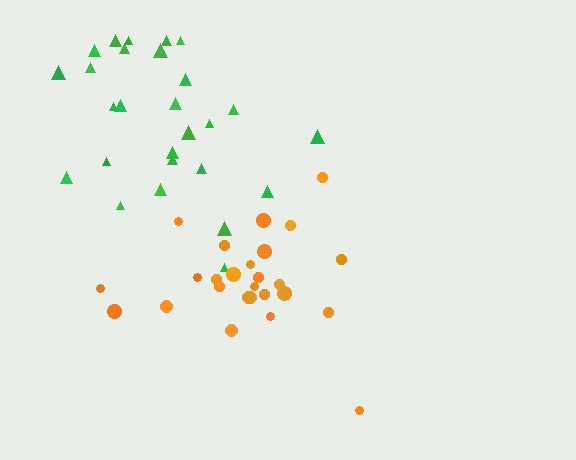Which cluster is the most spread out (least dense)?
Green.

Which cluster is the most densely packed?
Orange.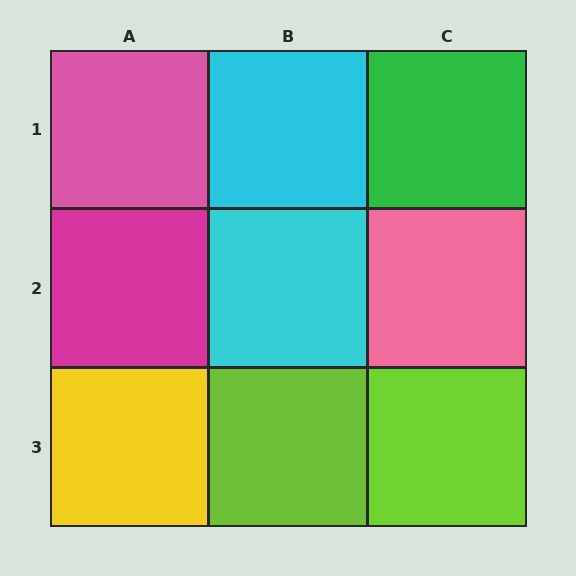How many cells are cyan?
2 cells are cyan.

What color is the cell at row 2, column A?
Magenta.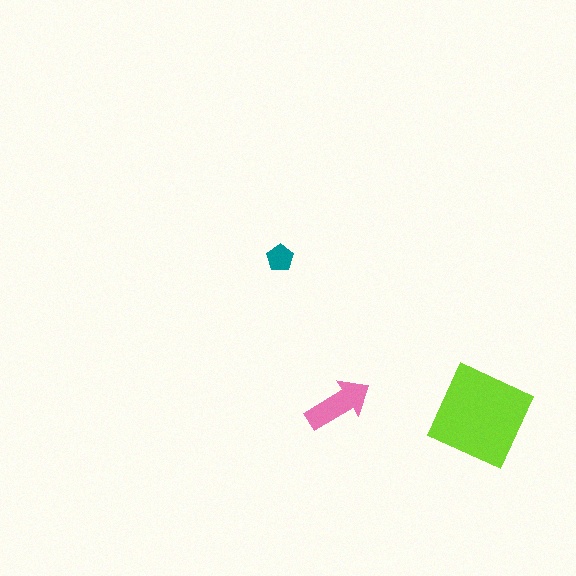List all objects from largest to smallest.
The lime diamond, the pink arrow, the teal pentagon.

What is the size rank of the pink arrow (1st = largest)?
2nd.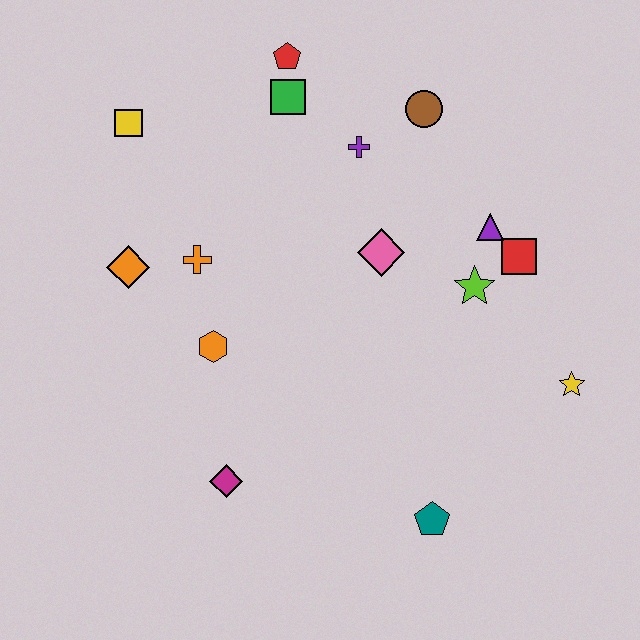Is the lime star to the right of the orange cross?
Yes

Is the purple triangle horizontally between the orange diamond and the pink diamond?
No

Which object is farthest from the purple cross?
The teal pentagon is farthest from the purple cross.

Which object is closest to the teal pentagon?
The yellow star is closest to the teal pentagon.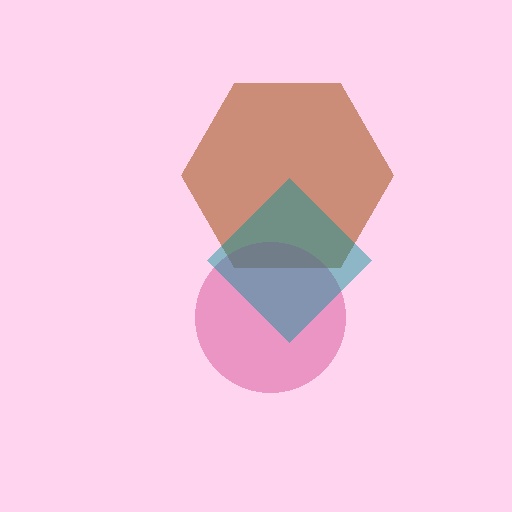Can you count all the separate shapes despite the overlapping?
Yes, there are 3 separate shapes.